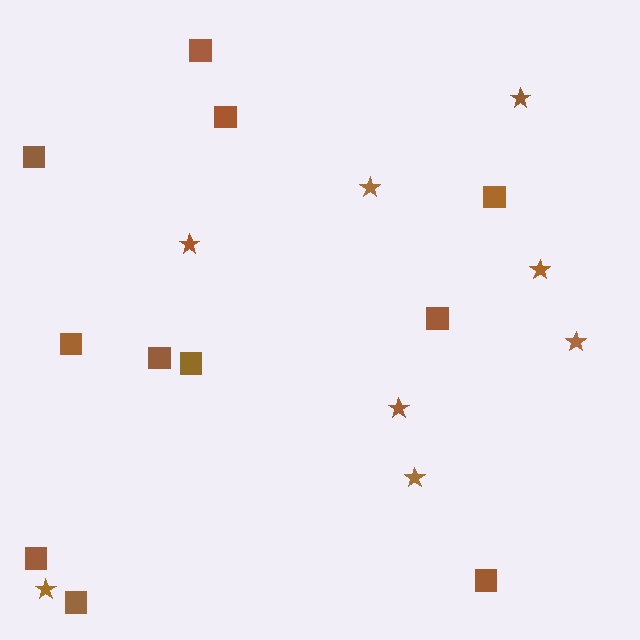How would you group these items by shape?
There are 2 groups: one group of squares (11) and one group of stars (8).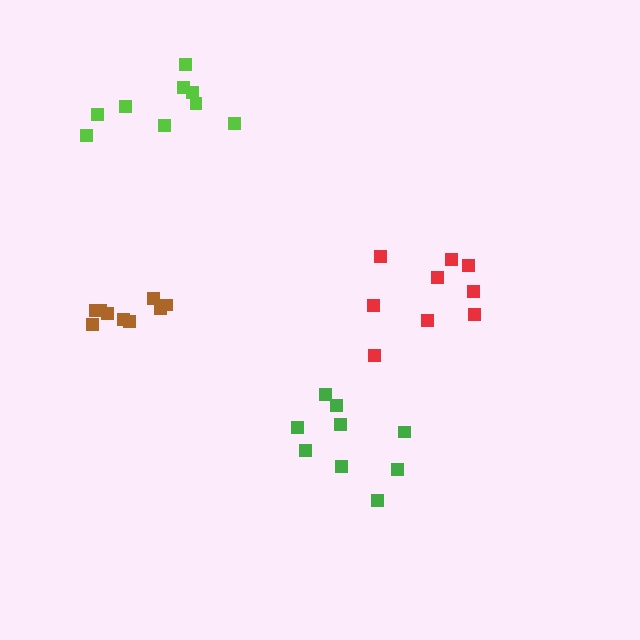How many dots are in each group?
Group 1: 9 dots, Group 2: 9 dots, Group 3: 9 dots, Group 4: 9 dots (36 total).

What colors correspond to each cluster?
The clusters are colored: brown, red, lime, green.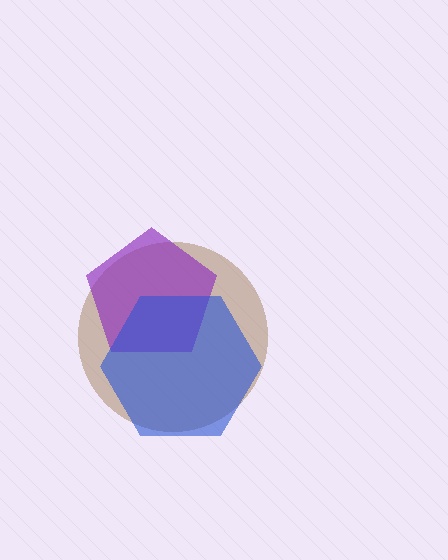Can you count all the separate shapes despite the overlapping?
Yes, there are 3 separate shapes.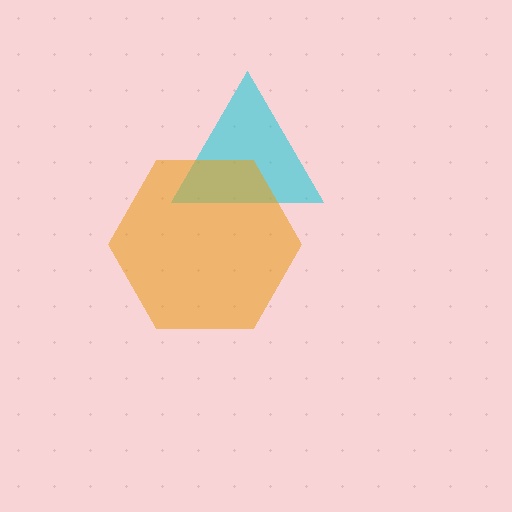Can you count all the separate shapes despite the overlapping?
Yes, there are 2 separate shapes.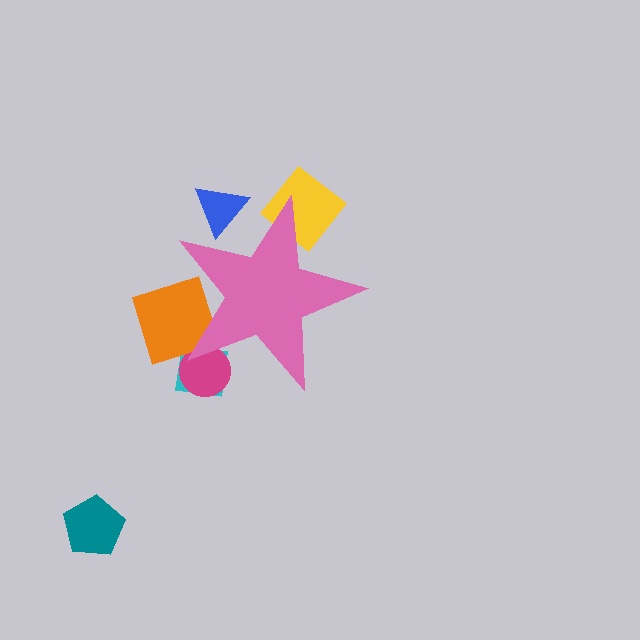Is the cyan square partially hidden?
Yes, the cyan square is partially hidden behind the pink star.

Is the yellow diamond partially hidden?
Yes, the yellow diamond is partially hidden behind the pink star.